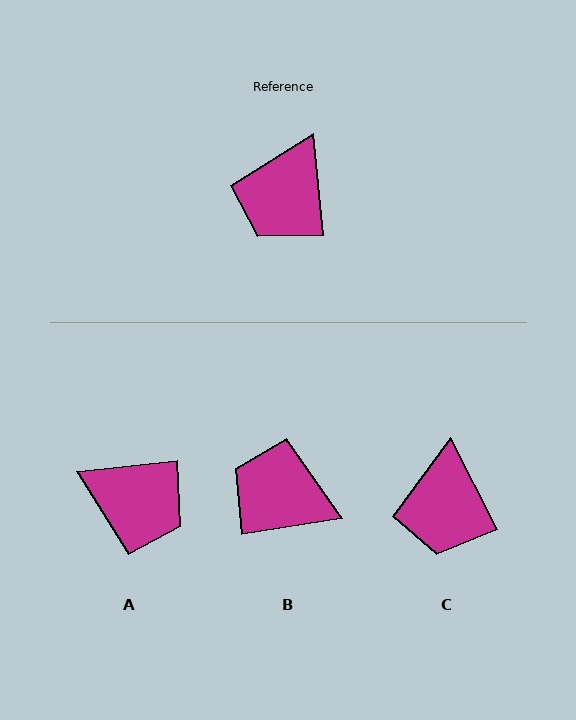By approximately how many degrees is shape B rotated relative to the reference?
Approximately 87 degrees clockwise.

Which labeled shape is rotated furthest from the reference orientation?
A, about 91 degrees away.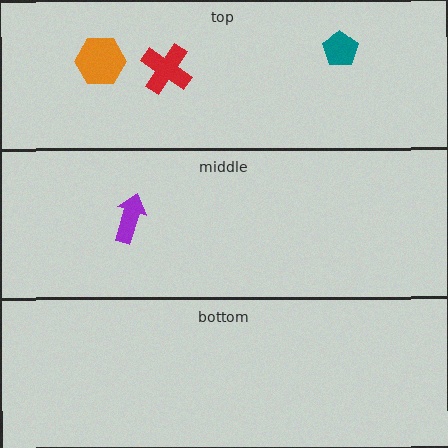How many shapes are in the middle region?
1.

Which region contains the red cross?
The top region.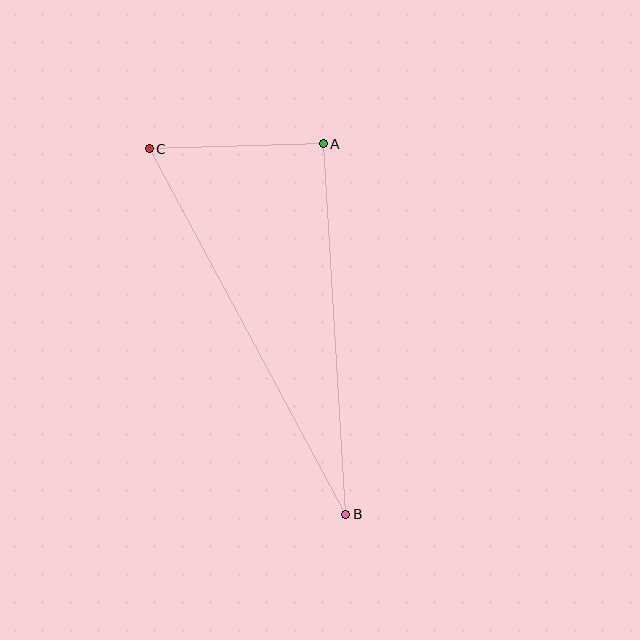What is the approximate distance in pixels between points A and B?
The distance between A and B is approximately 371 pixels.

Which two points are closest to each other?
Points A and C are closest to each other.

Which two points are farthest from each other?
Points B and C are farthest from each other.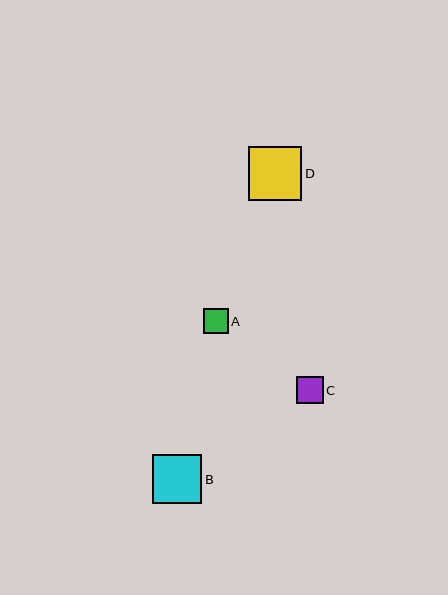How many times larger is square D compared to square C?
Square D is approximately 2.0 times the size of square C.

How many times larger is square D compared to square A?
Square D is approximately 2.1 times the size of square A.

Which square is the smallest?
Square A is the smallest with a size of approximately 25 pixels.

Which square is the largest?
Square D is the largest with a size of approximately 53 pixels.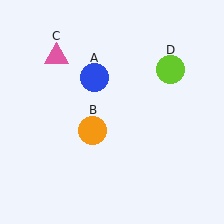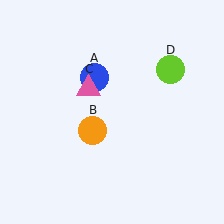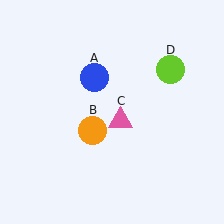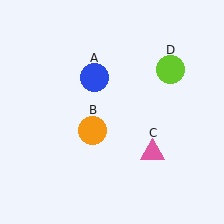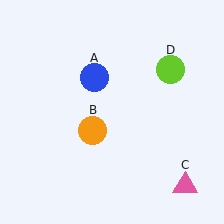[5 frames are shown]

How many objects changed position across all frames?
1 object changed position: pink triangle (object C).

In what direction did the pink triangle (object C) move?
The pink triangle (object C) moved down and to the right.